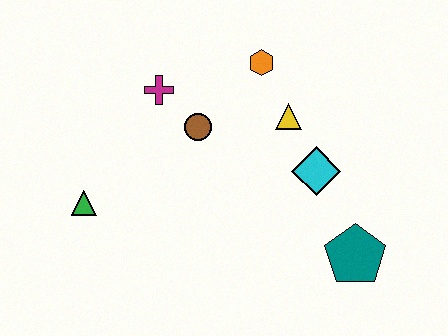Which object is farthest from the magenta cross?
The teal pentagon is farthest from the magenta cross.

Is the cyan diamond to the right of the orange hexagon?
Yes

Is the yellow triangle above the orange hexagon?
No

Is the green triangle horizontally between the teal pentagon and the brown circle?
No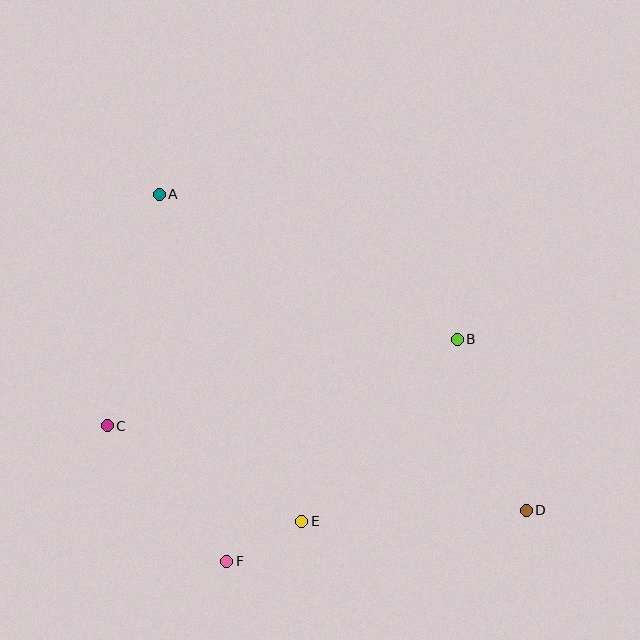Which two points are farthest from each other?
Points A and D are farthest from each other.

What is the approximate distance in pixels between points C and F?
The distance between C and F is approximately 180 pixels.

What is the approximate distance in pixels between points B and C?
The distance between B and C is approximately 360 pixels.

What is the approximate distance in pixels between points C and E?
The distance between C and E is approximately 217 pixels.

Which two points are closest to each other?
Points E and F are closest to each other.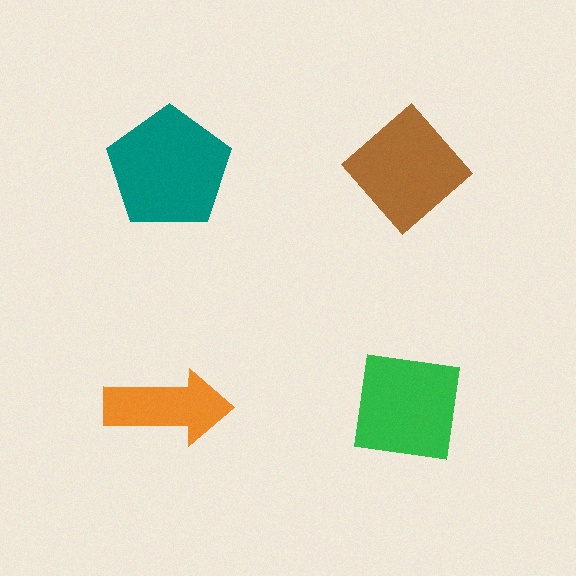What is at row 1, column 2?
A brown diamond.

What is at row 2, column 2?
A green square.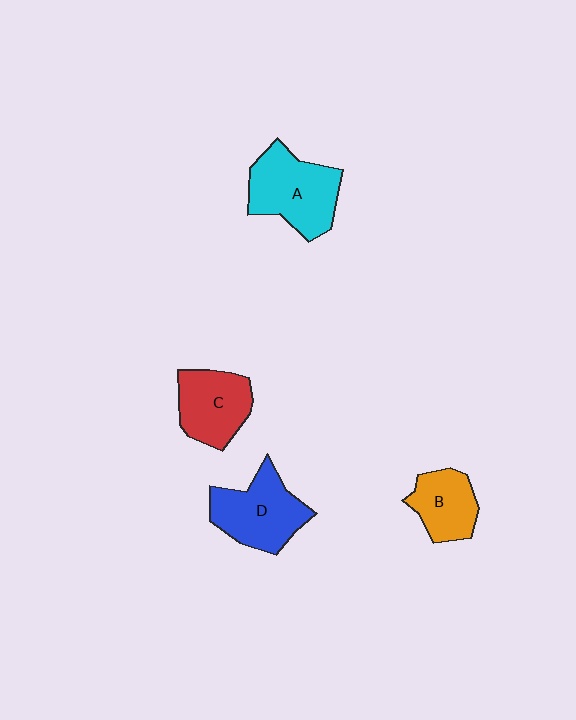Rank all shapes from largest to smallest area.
From largest to smallest: A (cyan), D (blue), C (red), B (orange).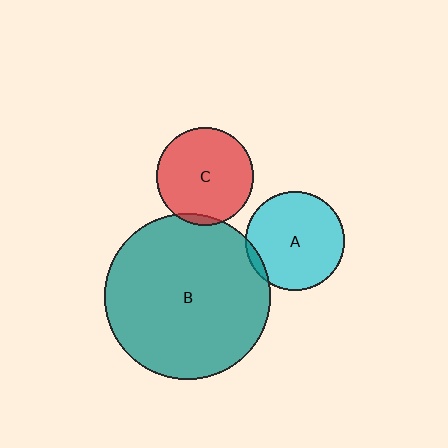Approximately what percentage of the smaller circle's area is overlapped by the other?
Approximately 5%.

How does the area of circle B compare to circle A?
Approximately 2.8 times.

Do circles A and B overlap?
Yes.